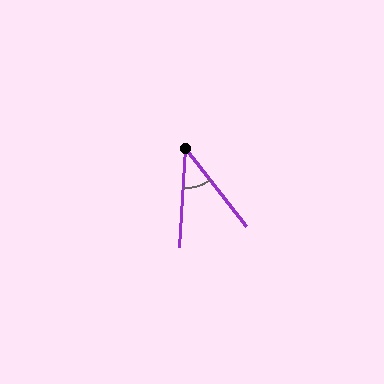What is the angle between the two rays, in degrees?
Approximately 42 degrees.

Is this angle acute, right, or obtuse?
It is acute.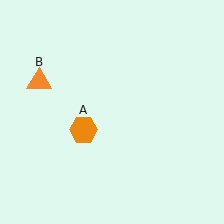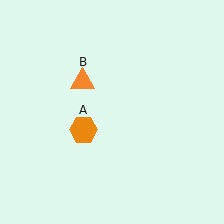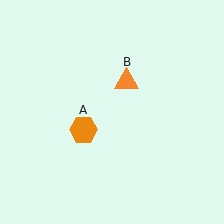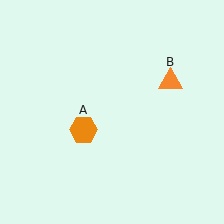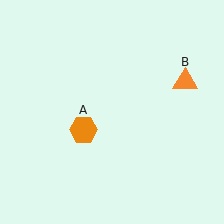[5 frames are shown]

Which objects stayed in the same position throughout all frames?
Orange hexagon (object A) remained stationary.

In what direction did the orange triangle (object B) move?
The orange triangle (object B) moved right.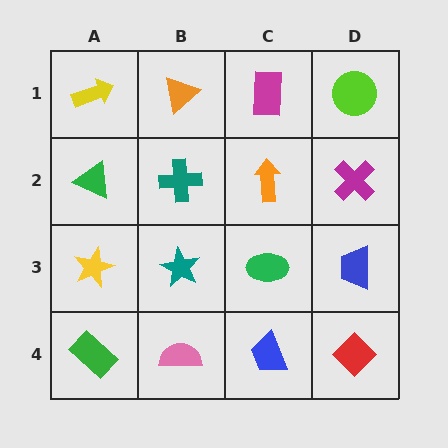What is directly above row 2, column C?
A magenta rectangle.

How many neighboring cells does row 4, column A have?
2.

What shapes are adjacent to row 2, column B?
An orange triangle (row 1, column B), a teal star (row 3, column B), a green triangle (row 2, column A), an orange arrow (row 2, column C).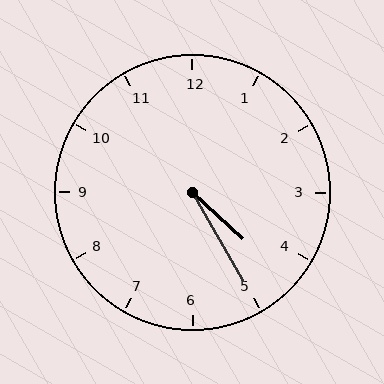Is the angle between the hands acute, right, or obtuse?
It is acute.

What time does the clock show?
4:25.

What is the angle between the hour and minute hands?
Approximately 18 degrees.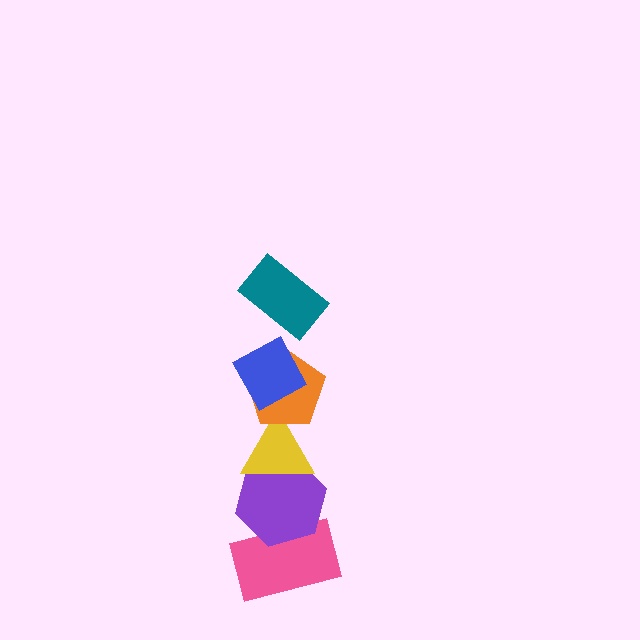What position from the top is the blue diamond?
The blue diamond is 2nd from the top.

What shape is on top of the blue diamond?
The teal rectangle is on top of the blue diamond.